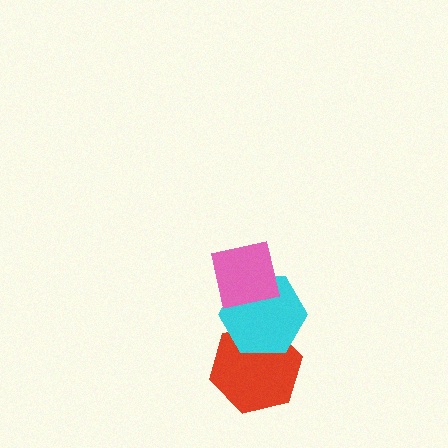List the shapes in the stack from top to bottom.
From top to bottom: the pink square, the cyan hexagon, the red hexagon.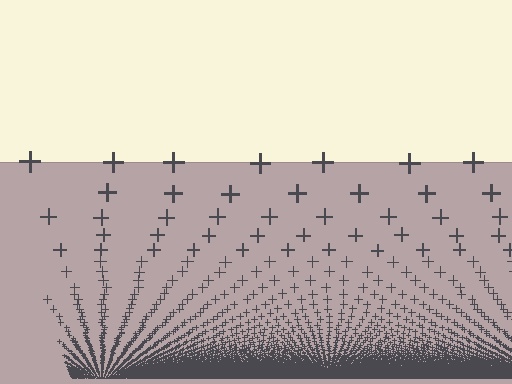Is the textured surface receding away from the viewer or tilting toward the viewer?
The surface appears to tilt toward the viewer. Texture elements get larger and sparser toward the top.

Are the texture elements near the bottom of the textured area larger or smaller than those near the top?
Smaller. The gradient is inverted — elements near the bottom are smaller and denser.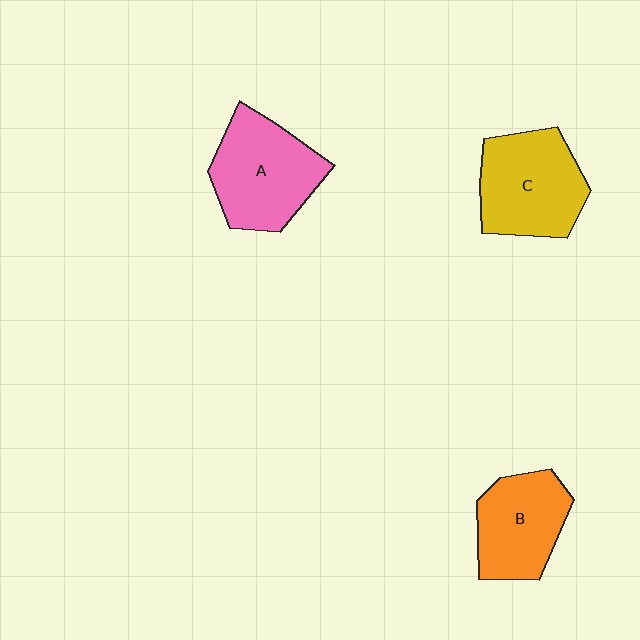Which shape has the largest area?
Shape A (pink).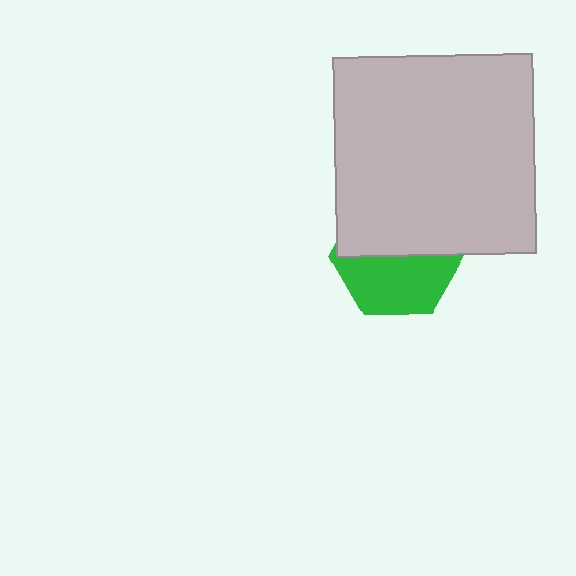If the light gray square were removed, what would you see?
You would see the complete green hexagon.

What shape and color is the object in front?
The object in front is a light gray square.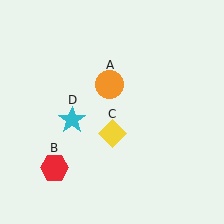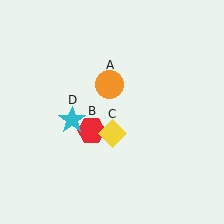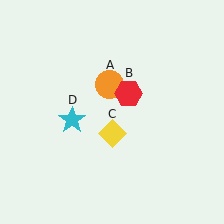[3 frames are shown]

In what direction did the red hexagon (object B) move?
The red hexagon (object B) moved up and to the right.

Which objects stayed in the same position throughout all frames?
Orange circle (object A) and yellow diamond (object C) and cyan star (object D) remained stationary.